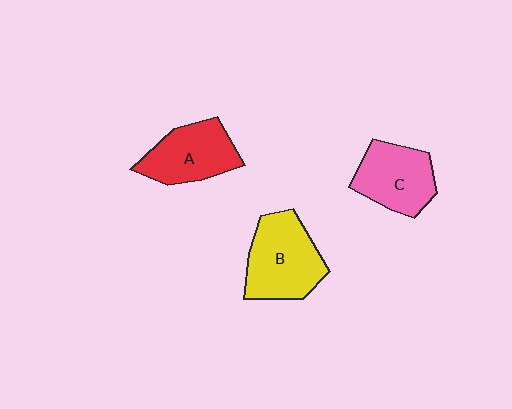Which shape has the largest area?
Shape B (yellow).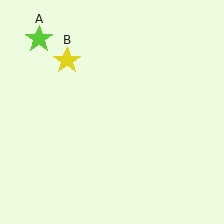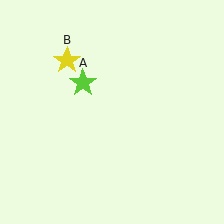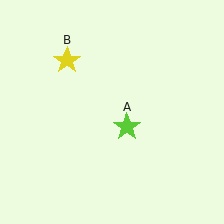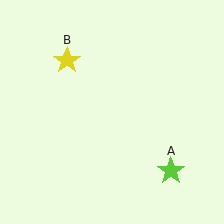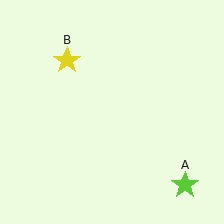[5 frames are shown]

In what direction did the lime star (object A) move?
The lime star (object A) moved down and to the right.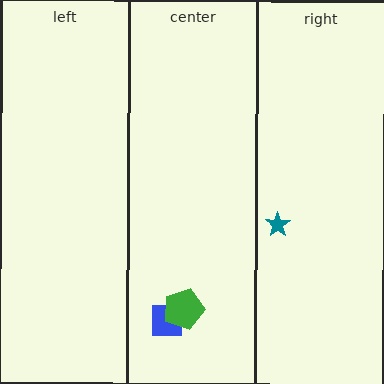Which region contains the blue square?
The center region.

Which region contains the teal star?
The right region.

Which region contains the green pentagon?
The center region.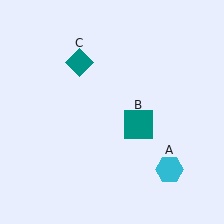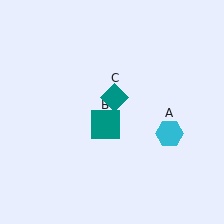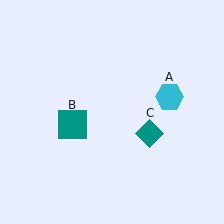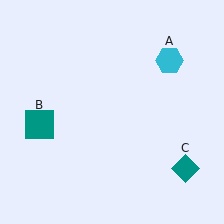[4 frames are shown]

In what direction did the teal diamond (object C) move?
The teal diamond (object C) moved down and to the right.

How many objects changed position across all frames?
3 objects changed position: cyan hexagon (object A), teal square (object B), teal diamond (object C).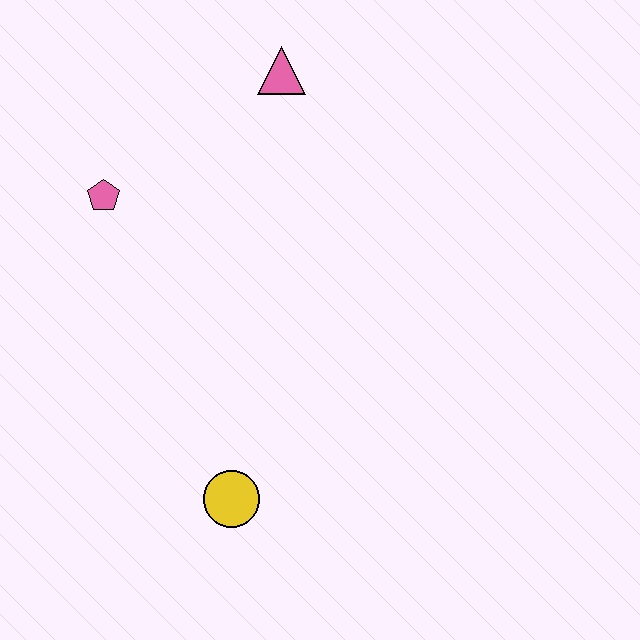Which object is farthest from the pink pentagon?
The yellow circle is farthest from the pink pentagon.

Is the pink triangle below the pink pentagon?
No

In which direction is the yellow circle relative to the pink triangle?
The yellow circle is below the pink triangle.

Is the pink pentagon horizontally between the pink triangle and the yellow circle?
No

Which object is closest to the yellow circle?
The pink pentagon is closest to the yellow circle.